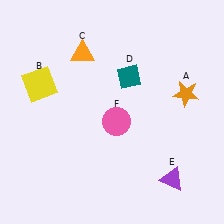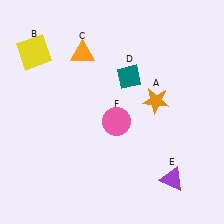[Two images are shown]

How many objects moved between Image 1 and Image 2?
2 objects moved between the two images.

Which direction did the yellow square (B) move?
The yellow square (B) moved up.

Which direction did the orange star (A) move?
The orange star (A) moved left.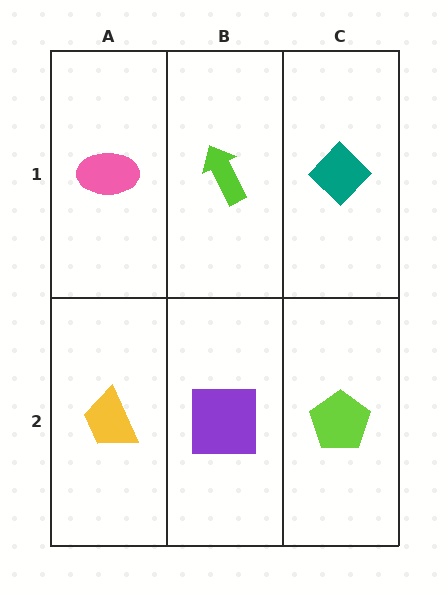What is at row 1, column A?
A pink ellipse.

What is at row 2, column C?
A lime pentagon.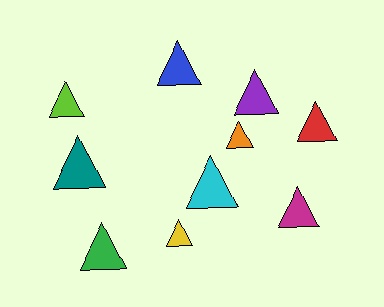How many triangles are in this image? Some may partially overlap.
There are 10 triangles.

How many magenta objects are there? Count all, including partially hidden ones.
There is 1 magenta object.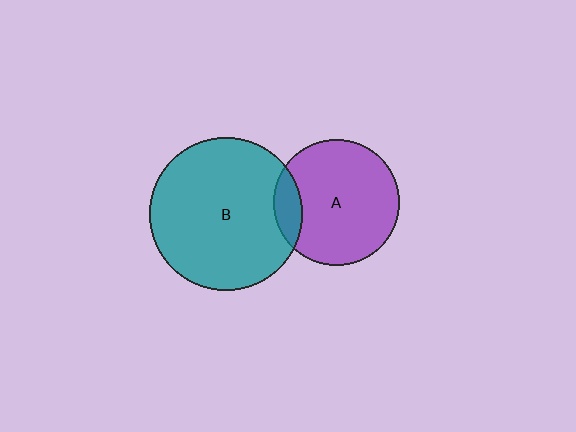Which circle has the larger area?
Circle B (teal).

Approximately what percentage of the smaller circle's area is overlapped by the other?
Approximately 15%.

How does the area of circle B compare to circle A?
Approximately 1.5 times.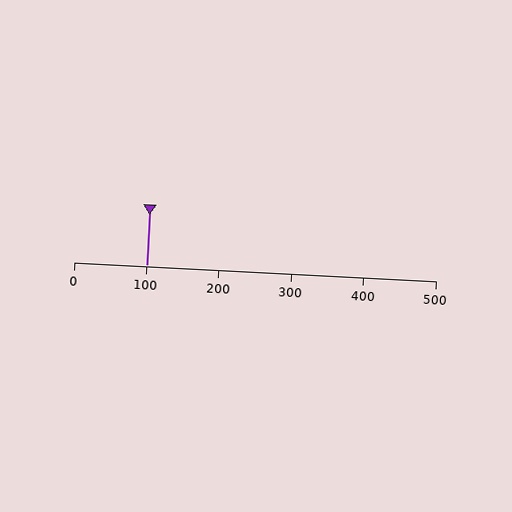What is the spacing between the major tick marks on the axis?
The major ticks are spaced 100 apart.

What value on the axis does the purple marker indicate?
The marker indicates approximately 100.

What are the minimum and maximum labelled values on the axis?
The axis runs from 0 to 500.